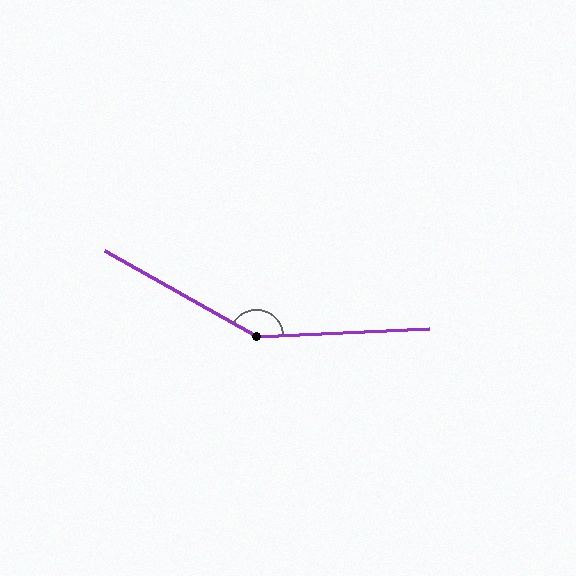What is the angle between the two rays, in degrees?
Approximately 148 degrees.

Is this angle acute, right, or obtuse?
It is obtuse.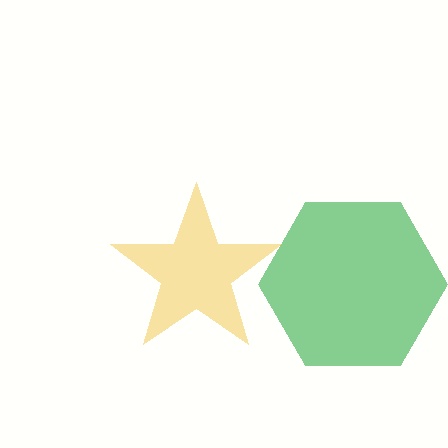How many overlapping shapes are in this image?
There are 2 overlapping shapes in the image.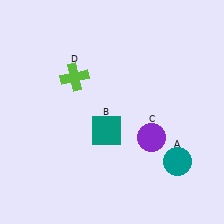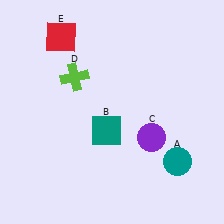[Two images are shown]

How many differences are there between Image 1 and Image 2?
There is 1 difference between the two images.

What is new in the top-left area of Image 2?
A red square (E) was added in the top-left area of Image 2.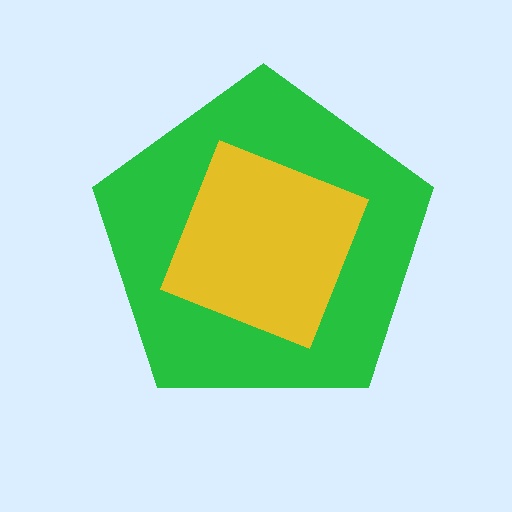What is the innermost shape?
The yellow diamond.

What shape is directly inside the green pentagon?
The yellow diamond.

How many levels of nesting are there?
2.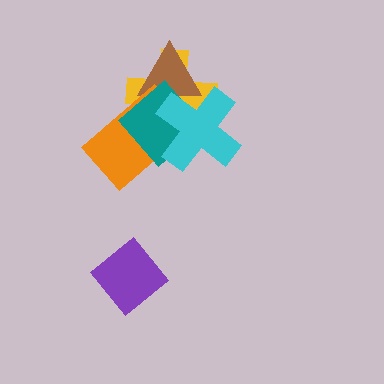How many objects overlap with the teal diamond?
4 objects overlap with the teal diamond.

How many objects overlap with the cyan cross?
4 objects overlap with the cyan cross.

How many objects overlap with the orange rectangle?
4 objects overlap with the orange rectangle.